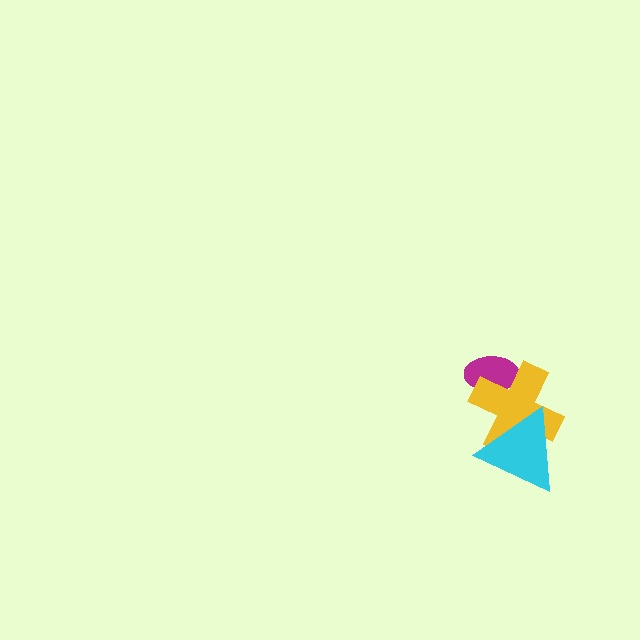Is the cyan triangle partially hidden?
No, no other shape covers it.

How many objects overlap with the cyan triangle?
1 object overlaps with the cyan triangle.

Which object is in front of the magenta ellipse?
The yellow cross is in front of the magenta ellipse.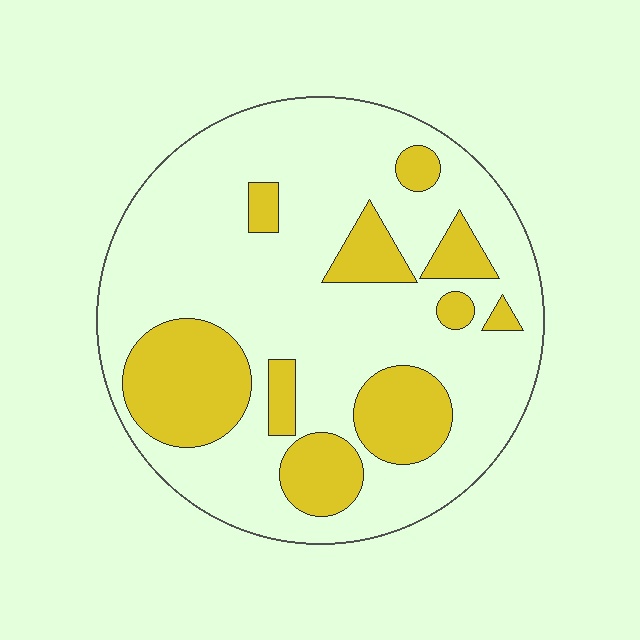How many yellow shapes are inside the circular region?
10.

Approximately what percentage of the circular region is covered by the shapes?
Approximately 25%.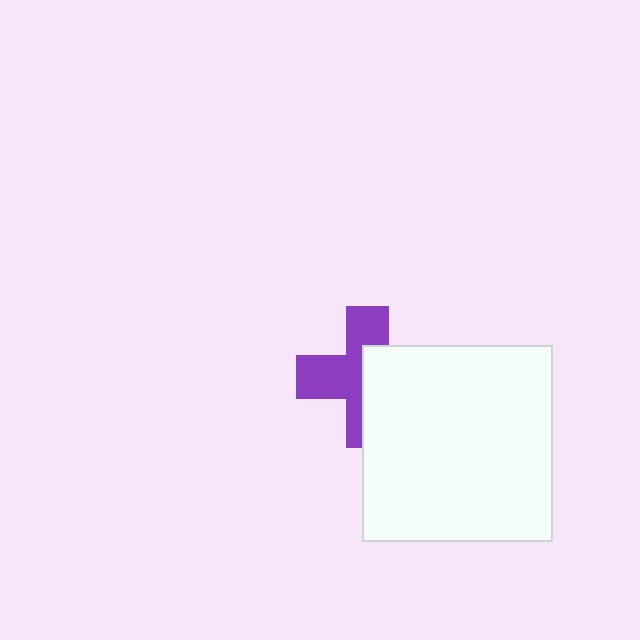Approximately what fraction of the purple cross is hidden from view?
Roughly 47% of the purple cross is hidden behind the white rectangle.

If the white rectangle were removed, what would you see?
You would see the complete purple cross.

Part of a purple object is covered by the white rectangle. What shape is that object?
It is a cross.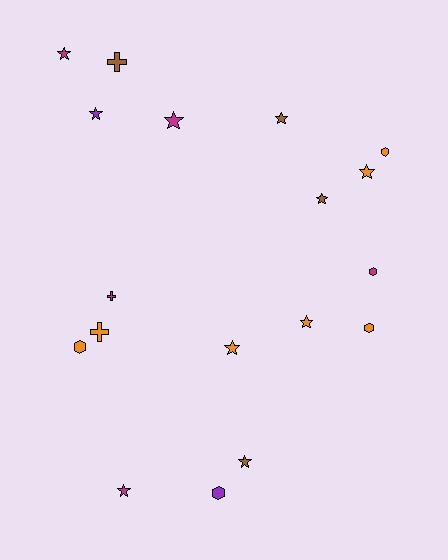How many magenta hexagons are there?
There is 1 magenta hexagon.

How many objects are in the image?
There are 18 objects.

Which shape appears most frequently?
Star, with 10 objects.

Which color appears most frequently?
Orange, with 7 objects.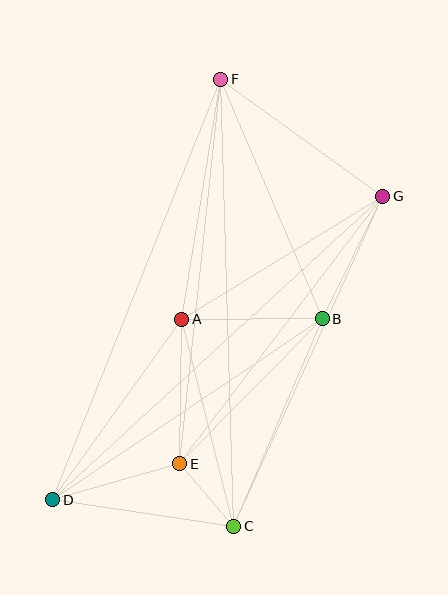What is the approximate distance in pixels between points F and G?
The distance between F and G is approximately 200 pixels.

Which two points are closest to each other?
Points C and E are closest to each other.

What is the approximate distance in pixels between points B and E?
The distance between B and E is approximately 204 pixels.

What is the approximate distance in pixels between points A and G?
The distance between A and G is approximately 236 pixels.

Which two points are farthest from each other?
Points D and F are farthest from each other.